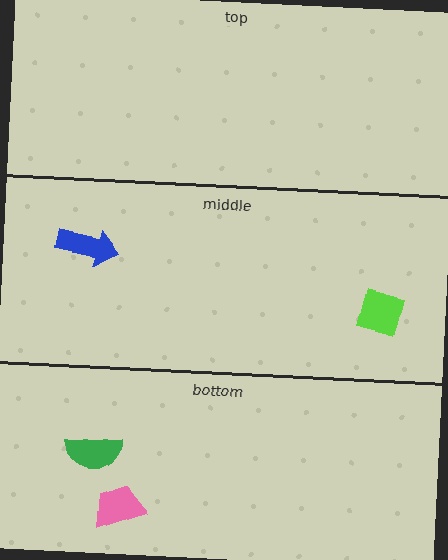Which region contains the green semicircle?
The bottom region.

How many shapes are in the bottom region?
2.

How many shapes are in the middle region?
2.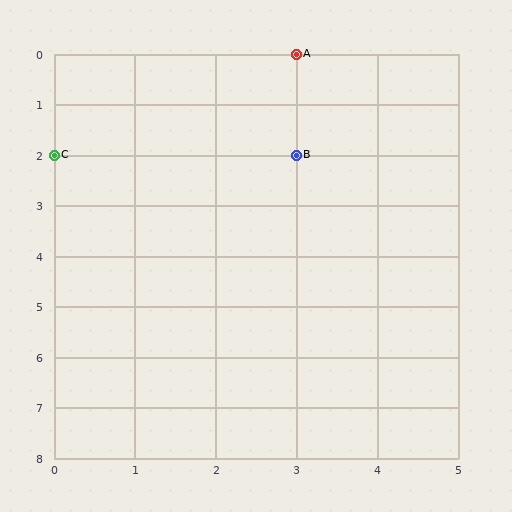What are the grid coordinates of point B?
Point B is at grid coordinates (3, 2).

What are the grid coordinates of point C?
Point C is at grid coordinates (0, 2).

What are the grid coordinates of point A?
Point A is at grid coordinates (3, 0).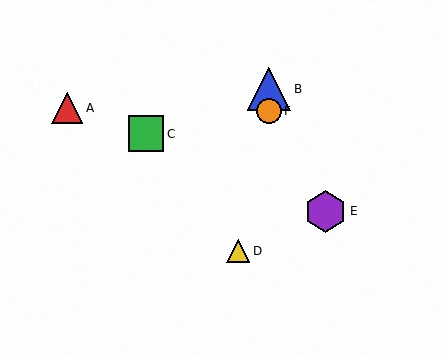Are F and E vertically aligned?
No, F is at x≈269 and E is at x≈326.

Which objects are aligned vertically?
Objects B, F are aligned vertically.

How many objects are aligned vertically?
2 objects (B, F) are aligned vertically.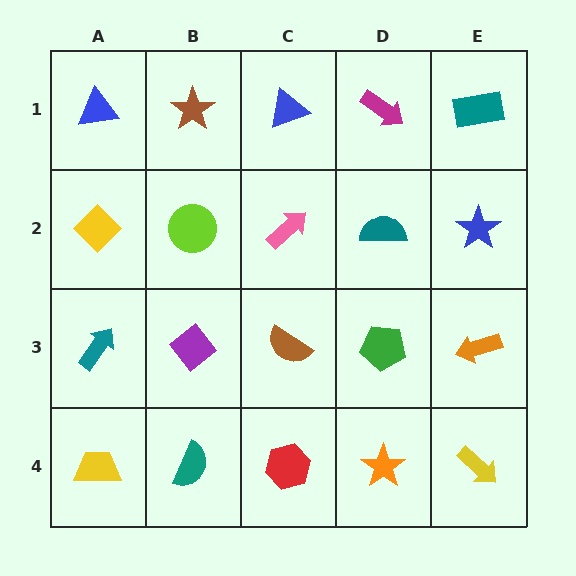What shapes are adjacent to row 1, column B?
A lime circle (row 2, column B), a blue triangle (row 1, column A), a blue triangle (row 1, column C).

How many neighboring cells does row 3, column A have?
3.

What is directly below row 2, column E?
An orange arrow.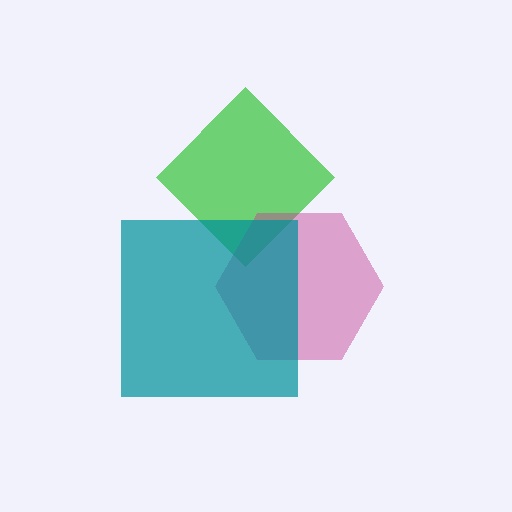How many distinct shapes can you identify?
There are 3 distinct shapes: a green diamond, a magenta hexagon, a teal square.